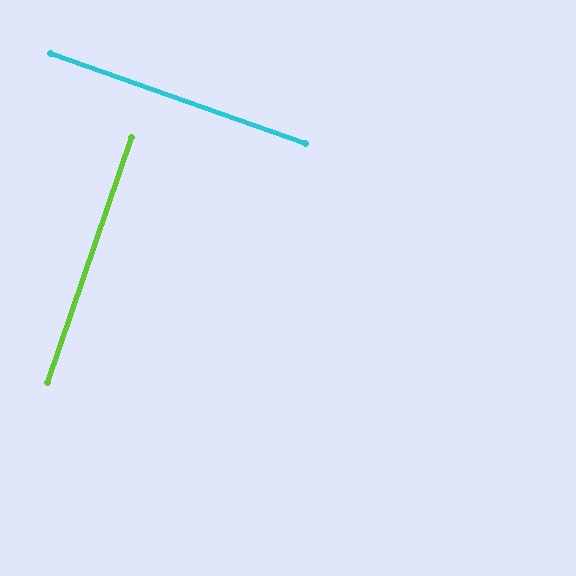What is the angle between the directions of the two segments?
Approximately 90 degrees.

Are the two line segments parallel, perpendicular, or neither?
Perpendicular — they meet at approximately 90°.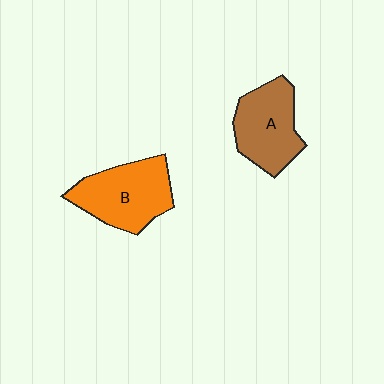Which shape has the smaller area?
Shape A (brown).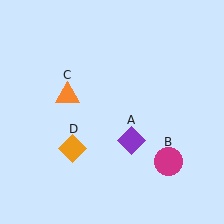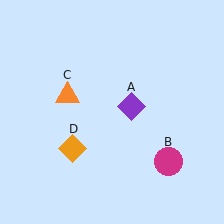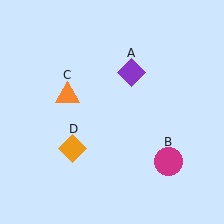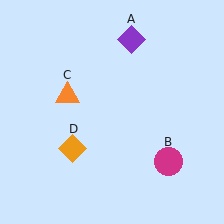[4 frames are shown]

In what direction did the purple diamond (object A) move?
The purple diamond (object A) moved up.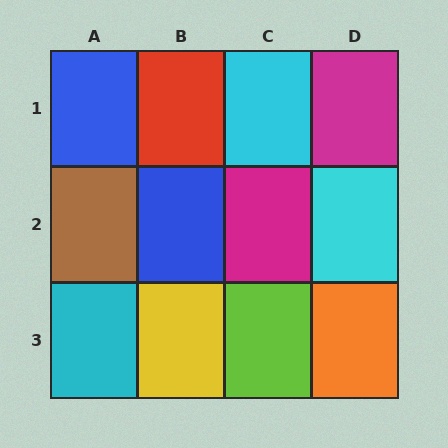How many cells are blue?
2 cells are blue.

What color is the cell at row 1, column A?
Blue.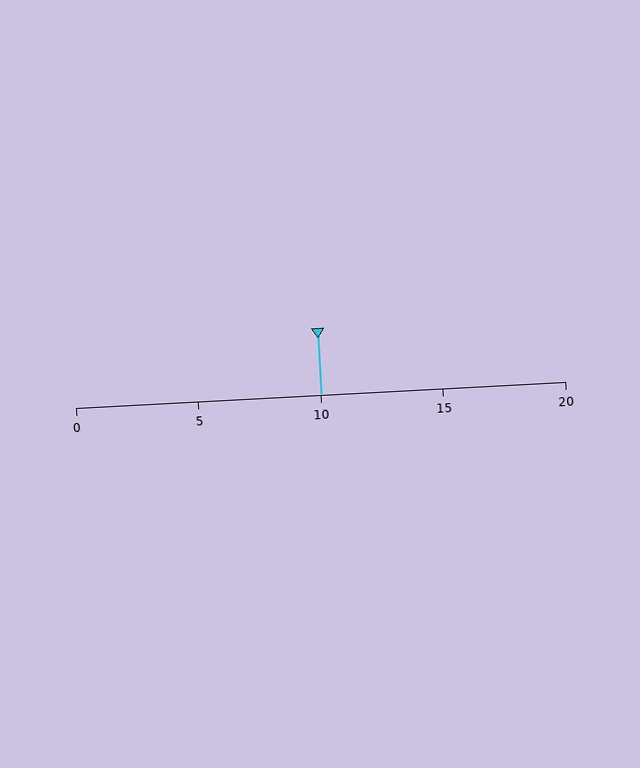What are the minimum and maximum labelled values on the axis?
The axis runs from 0 to 20.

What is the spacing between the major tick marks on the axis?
The major ticks are spaced 5 apart.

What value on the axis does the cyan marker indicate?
The marker indicates approximately 10.